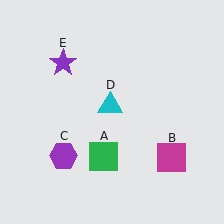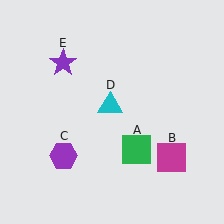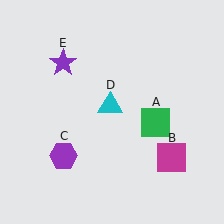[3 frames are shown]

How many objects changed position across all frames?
1 object changed position: green square (object A).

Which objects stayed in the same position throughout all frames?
Magenta square (object B) and purple hexagon (object C) and cyan triangle (object D) and purple star (object E) remained stationary.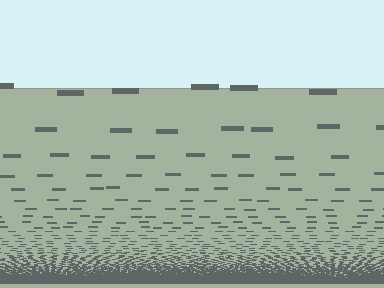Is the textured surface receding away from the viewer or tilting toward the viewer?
The surface appears to tilt toward the viewer. Texture elements get larger and sparser toward the top.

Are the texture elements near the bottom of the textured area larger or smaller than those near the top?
Smaller. The gradient is inverted — elements near the bottom are smaller and denser.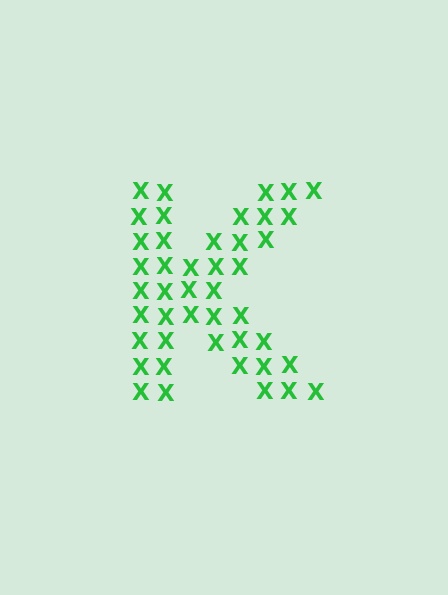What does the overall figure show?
The overall figure shows the letter K.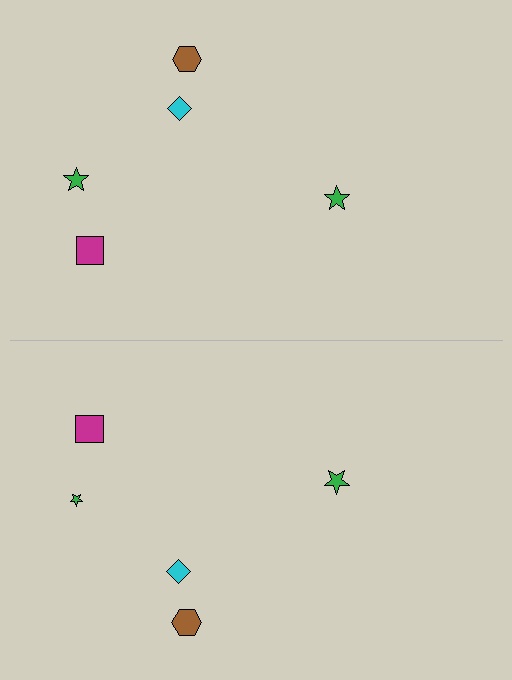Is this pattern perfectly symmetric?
No, the pattern is not perfectly symmetric. The green star on the bottom side has a different size than its mirror counterpart.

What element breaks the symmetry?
The green star on the bottom side has a different size than its mirror counterpart.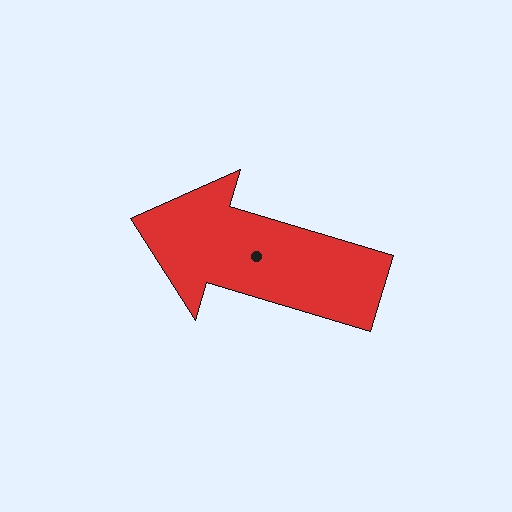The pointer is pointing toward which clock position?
Roughly 10 o'clock.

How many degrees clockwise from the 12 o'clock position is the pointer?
Approximately 287 degrees.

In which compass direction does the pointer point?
West.